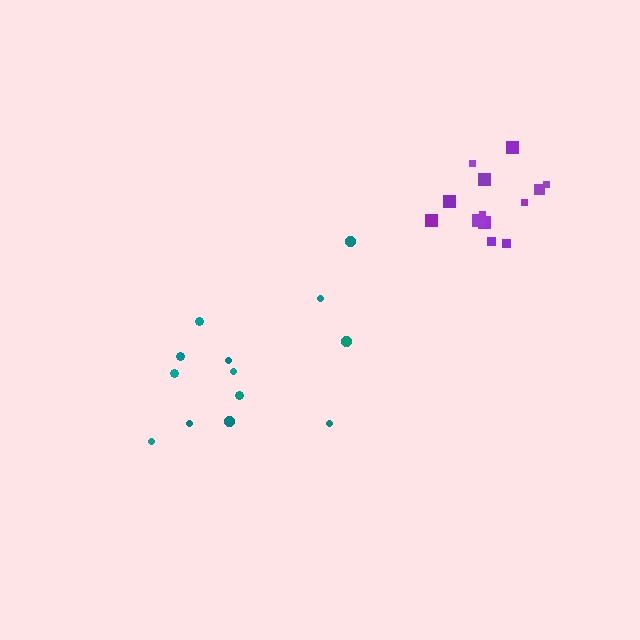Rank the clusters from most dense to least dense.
purple, teal.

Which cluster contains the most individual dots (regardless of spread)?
Teal (13).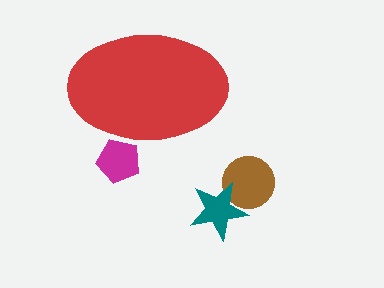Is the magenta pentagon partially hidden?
Yes, the magenta pentagon is partially hidden behind the red ellipse.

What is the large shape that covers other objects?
A red ellipse.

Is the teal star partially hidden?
No, the teal star is fully visible.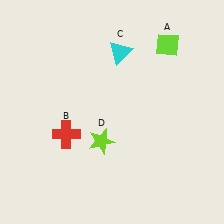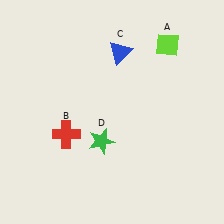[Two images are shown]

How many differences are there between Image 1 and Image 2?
There are 2 differences between the two images.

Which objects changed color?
C changed from cyan to blue. D changed from lime to green.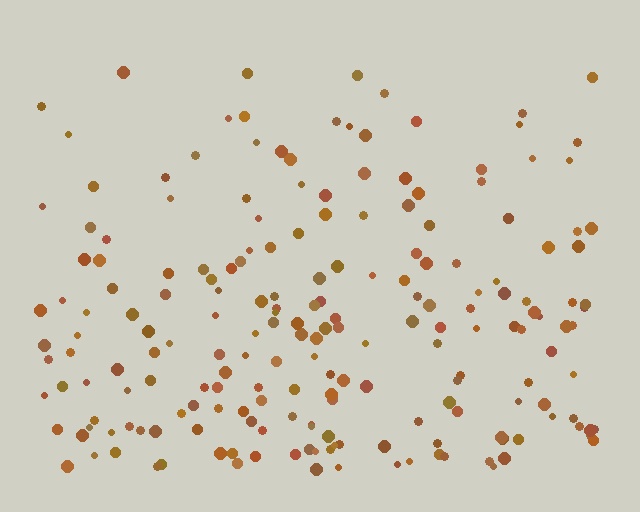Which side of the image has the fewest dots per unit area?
The top.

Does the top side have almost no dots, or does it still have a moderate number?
Still a moderate number, just noticeably fewer than the bottom.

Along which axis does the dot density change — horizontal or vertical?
Vertical.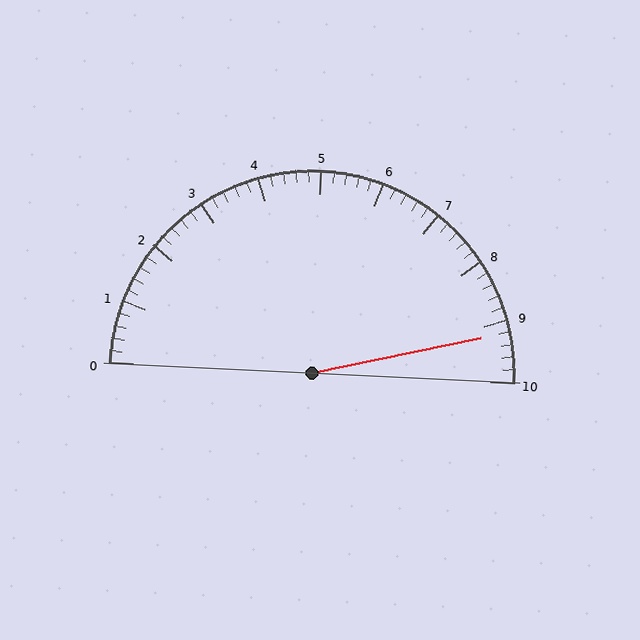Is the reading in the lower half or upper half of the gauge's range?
The reading is in the upper half of the range (0 to 10).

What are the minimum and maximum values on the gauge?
The gauge ranges from 0 to 10.